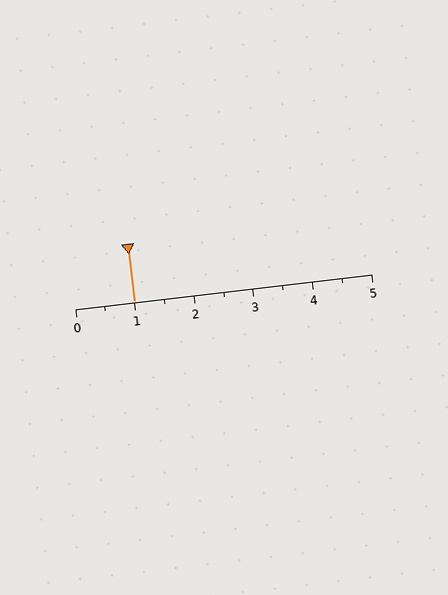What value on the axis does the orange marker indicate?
The marker indicates approximately 1.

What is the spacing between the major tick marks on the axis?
The major ticks are spaced 1 apart.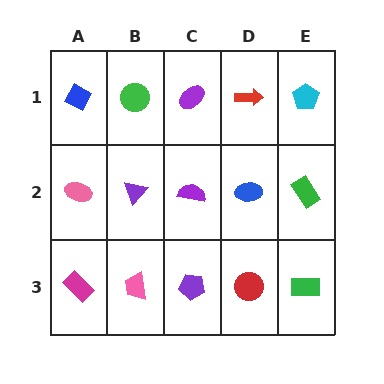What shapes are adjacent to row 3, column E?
A green rectangle (row 2, column E), a red circle (row 3, column D).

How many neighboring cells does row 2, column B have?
4.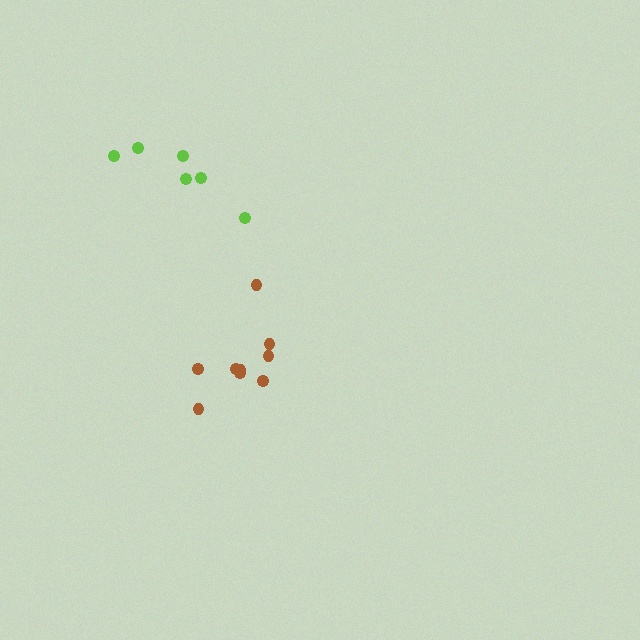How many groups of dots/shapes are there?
There are 2 groups.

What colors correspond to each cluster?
The clusters are colored: brown, lime.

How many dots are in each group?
Group 1: 9 dots, Group 2: 6 dots (15 total).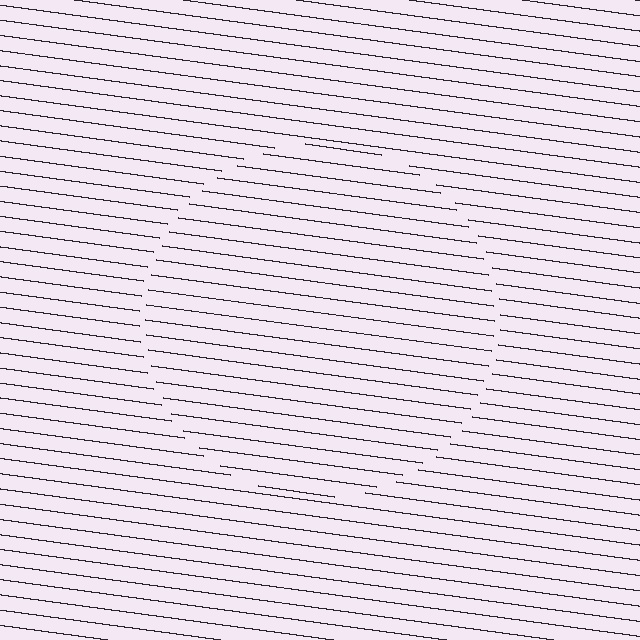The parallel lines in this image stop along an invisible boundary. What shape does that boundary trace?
An illusory circle. The interior of the shape contains the same grating, shifted by half a period — the contour is defined by the phase discontinuity where line-ends from the inner and outer gratings abut.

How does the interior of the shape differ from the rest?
The interior of the shape contains the same grating, shifted by half a period — the contour is defined by the phase discontinuity where line-ends from the inner and outer gratings abut.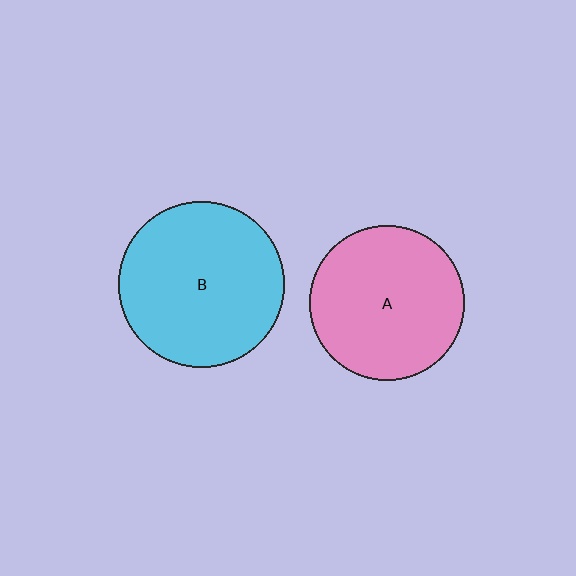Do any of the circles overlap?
No, none of the circles overlap.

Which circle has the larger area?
Circle B (cyan).